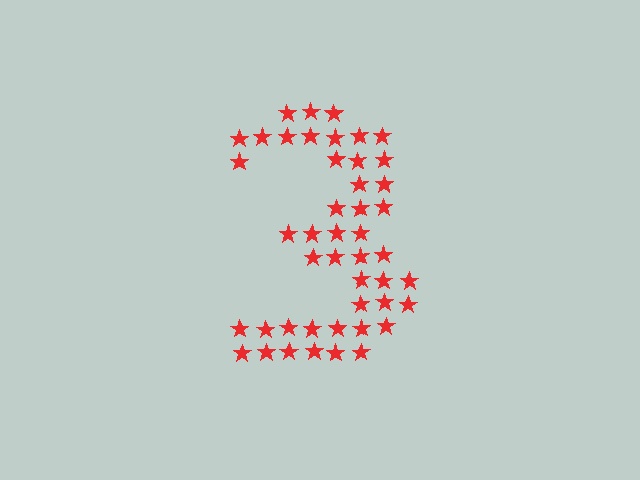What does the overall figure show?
The overall figure shows the digit 3.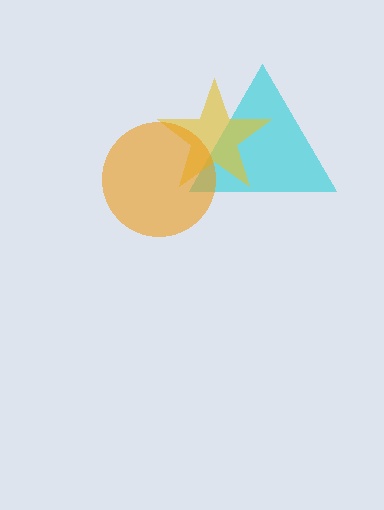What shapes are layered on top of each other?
The layered shapes are: a cyan triangle, a yellow star, an orange circle.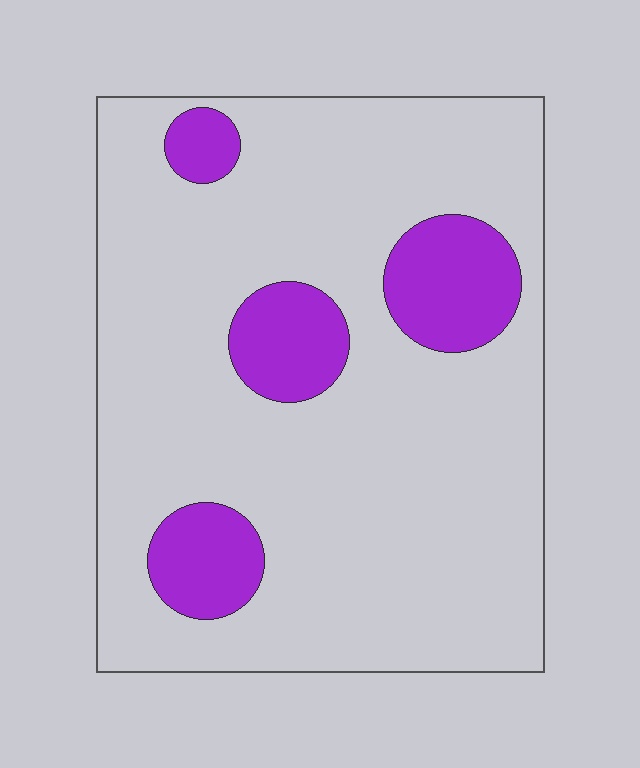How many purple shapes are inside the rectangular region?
4.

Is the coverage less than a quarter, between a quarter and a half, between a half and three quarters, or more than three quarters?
Less than a quarter.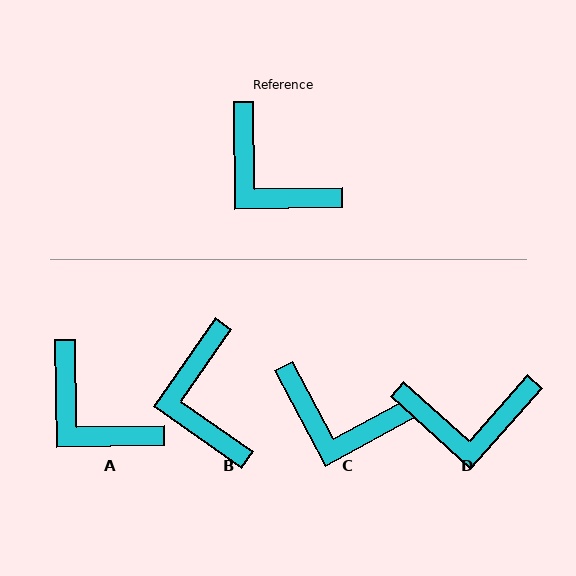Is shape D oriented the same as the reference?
No, it is off by about 47 degrees.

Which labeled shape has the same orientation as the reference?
A.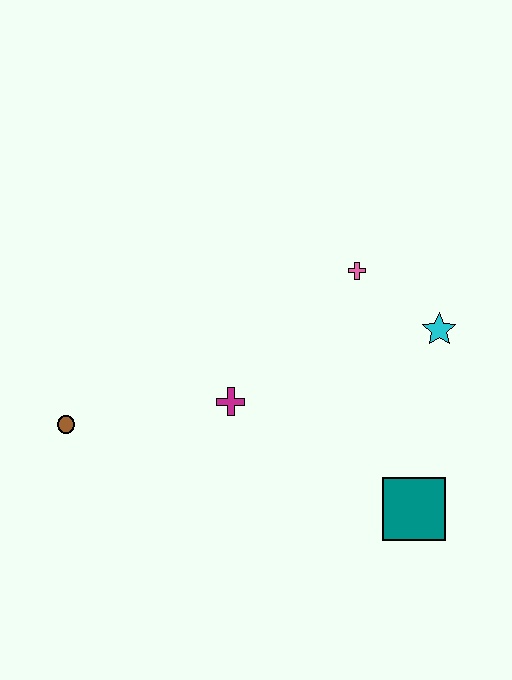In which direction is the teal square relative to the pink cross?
The teal square is below the pink cross.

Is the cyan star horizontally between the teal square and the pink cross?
No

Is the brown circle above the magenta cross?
No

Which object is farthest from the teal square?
The brown circle is farthest from the teal square.